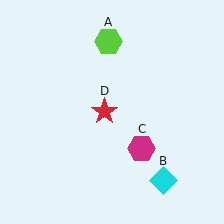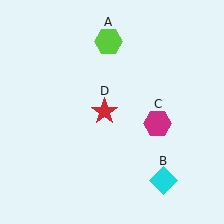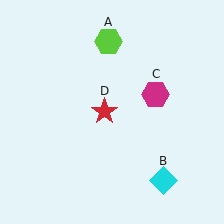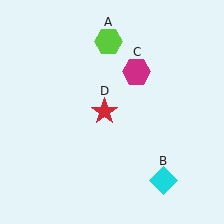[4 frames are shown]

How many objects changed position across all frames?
1 object changed position: magenta hexagon (object C).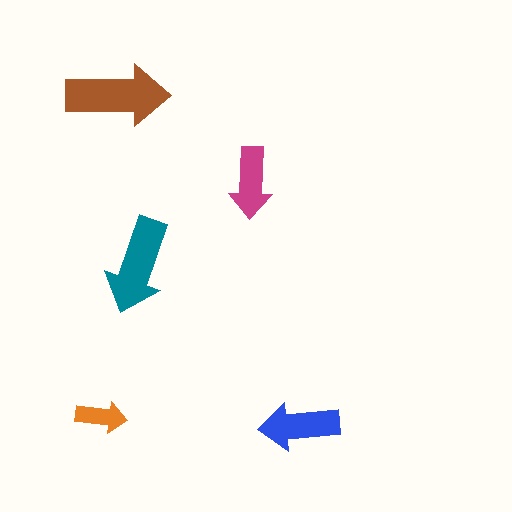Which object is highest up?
The brown arrow is topmost.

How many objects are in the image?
There are 5 objects in the image.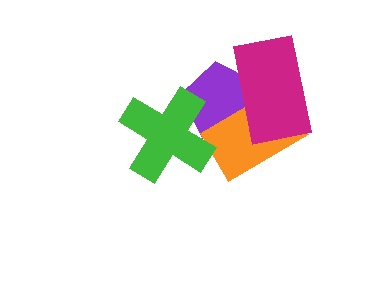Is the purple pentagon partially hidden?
Yes, it is partially covered by another shape.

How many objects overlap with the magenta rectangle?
2 objects overlap with the magenta rectangle.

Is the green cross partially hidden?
No, no other shape covers it.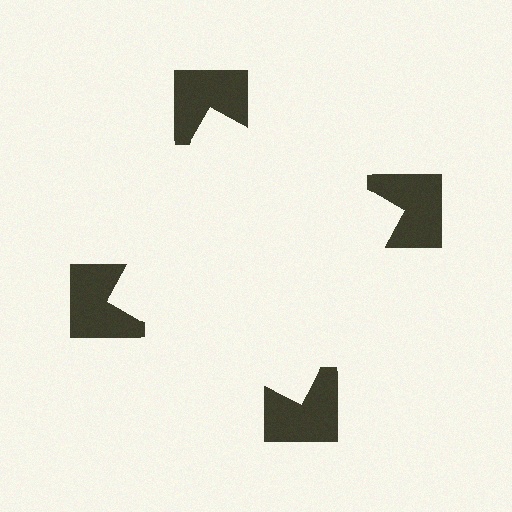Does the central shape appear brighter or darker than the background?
It typically appears slightly brighter than the background, even though no actual brightness change is drawn.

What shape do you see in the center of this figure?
An illusory square — its edges are inferred from the aligned wedge cuts in the notched squares, not physically drawn.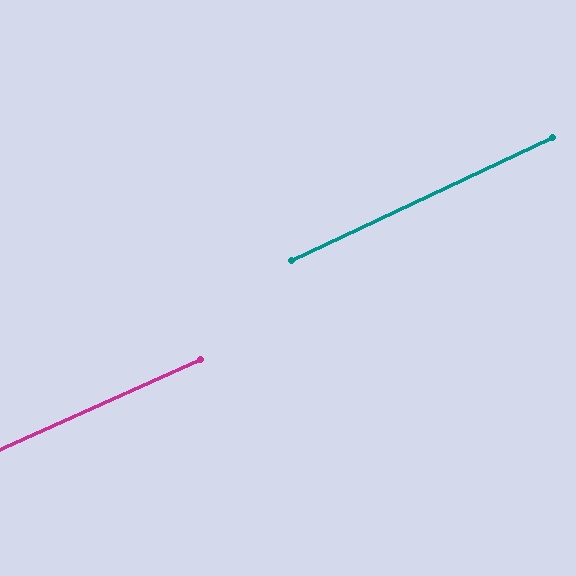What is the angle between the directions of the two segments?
Approximately 1 degree.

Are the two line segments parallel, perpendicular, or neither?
Parallel — their directions differ by only 1.4°.